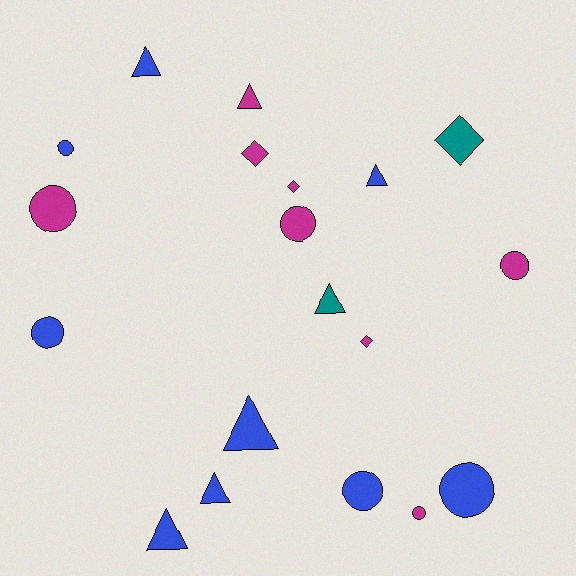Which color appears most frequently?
Blue, with 9 objects.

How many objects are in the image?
There are 19 objects.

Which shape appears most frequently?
Circle, with 8 objects.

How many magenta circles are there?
There are 4 magenta circles.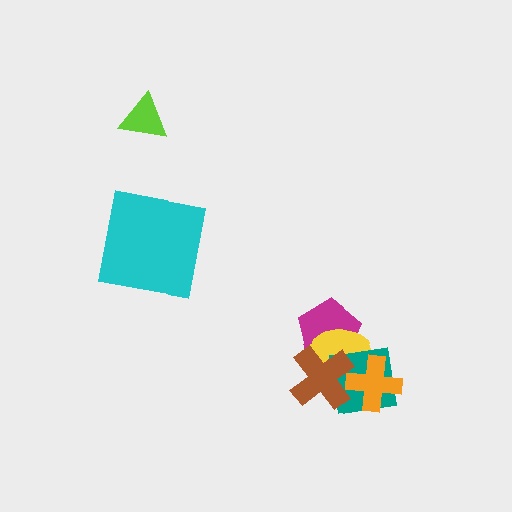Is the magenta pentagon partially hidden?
Yes, it is partially covered by another shape.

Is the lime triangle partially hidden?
No, no other shape covers it.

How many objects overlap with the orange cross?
3 objects overlap with the orange cross.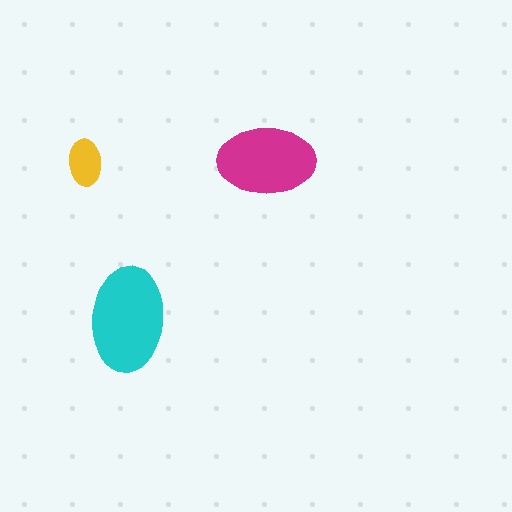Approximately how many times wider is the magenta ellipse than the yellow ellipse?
About 2 times wider.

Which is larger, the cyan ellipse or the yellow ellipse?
The cyan one.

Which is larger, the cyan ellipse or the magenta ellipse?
The cyan one.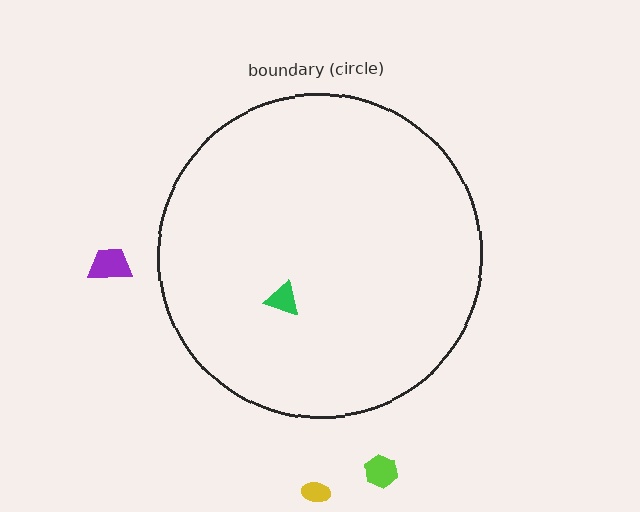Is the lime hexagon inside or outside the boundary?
Outside.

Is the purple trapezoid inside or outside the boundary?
Outside.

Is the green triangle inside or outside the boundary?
Inside.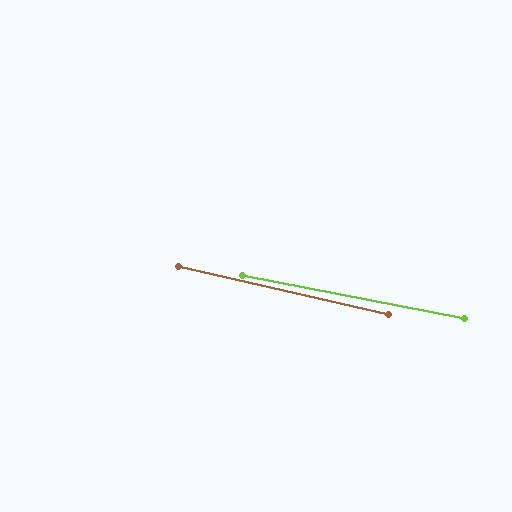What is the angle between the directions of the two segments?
Approximately 2 degrees.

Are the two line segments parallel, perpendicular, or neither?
Parallel — their directions differ by only 1.9°.